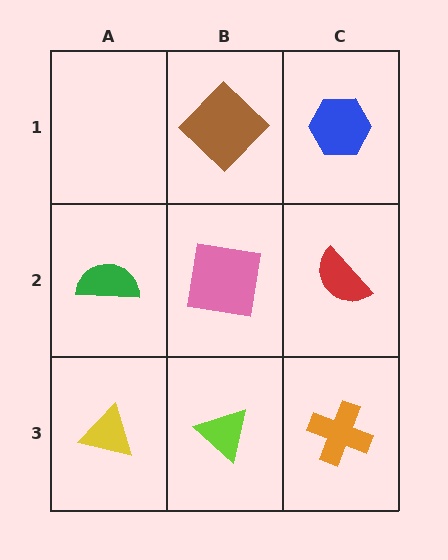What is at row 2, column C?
A red semicircle.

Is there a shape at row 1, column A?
No, that cell is empty.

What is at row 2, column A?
A green semicircle.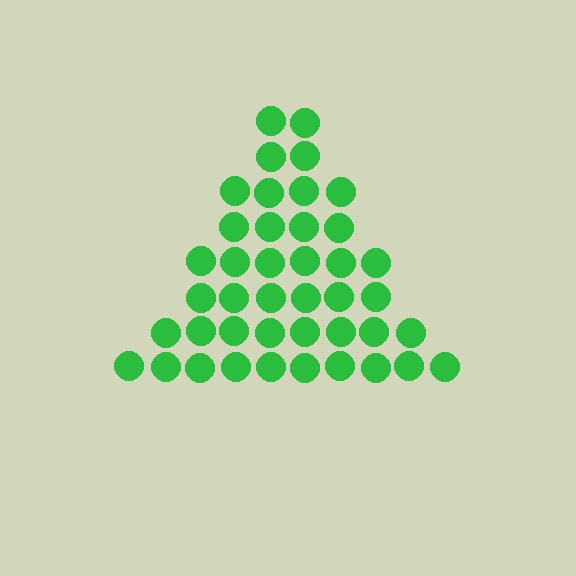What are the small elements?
The small elements are circles.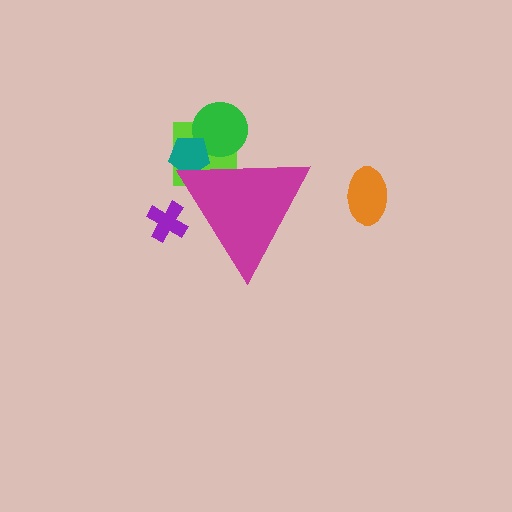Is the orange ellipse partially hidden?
No, the orange ellipse is fully visible.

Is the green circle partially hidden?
Yes, the green circle is partially hidden behind the magenta triangle.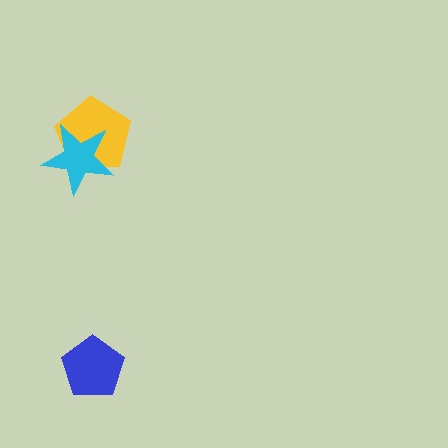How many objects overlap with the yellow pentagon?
1 object overlaps with the yellow pentagon.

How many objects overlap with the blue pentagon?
0 objects overlap with the blue pentagon.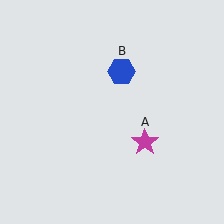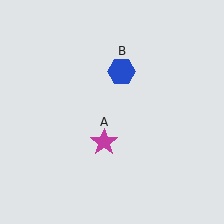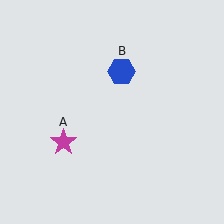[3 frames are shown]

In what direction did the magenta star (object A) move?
The magenta star (object A) moved left.